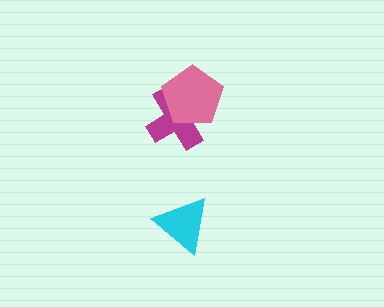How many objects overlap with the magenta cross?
1 object overlaps with the magenta cross.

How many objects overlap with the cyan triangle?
0 objects overlap with the cyan triangle.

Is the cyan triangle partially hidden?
No, no other shape covers it.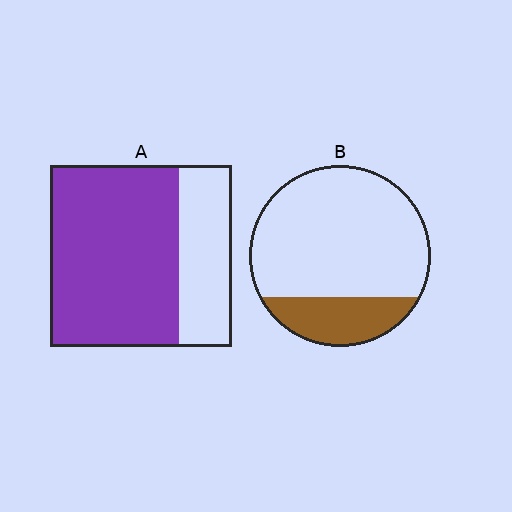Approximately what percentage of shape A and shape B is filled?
A is approximately 70% and B is approximately 20%.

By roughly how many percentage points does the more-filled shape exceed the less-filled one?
By roughly 50 percentage points (A over B).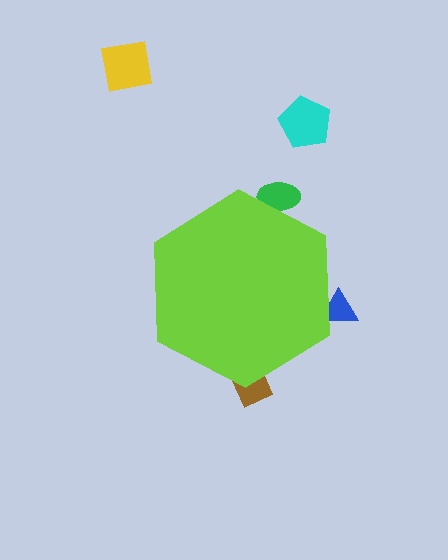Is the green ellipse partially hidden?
Yes, the green ellipse is partially hidden behind the lime hexagon.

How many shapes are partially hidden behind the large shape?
3 shapes are partially hidden.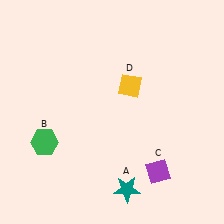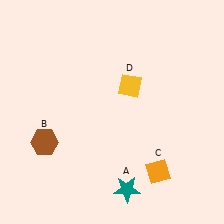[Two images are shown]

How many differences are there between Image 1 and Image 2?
There are 2 differences between the two images.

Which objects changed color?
B changed from green to brown. C changed from purple to orange.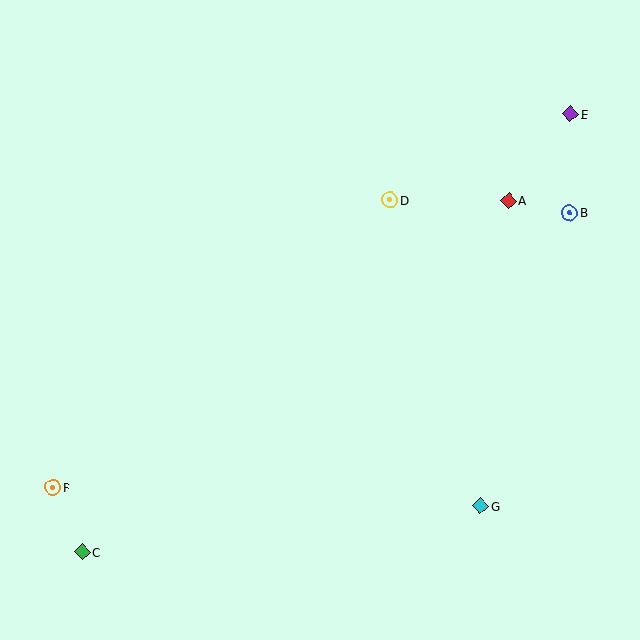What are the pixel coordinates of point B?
Point B is at (569, 213).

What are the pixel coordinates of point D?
Point D is at (390, 200).